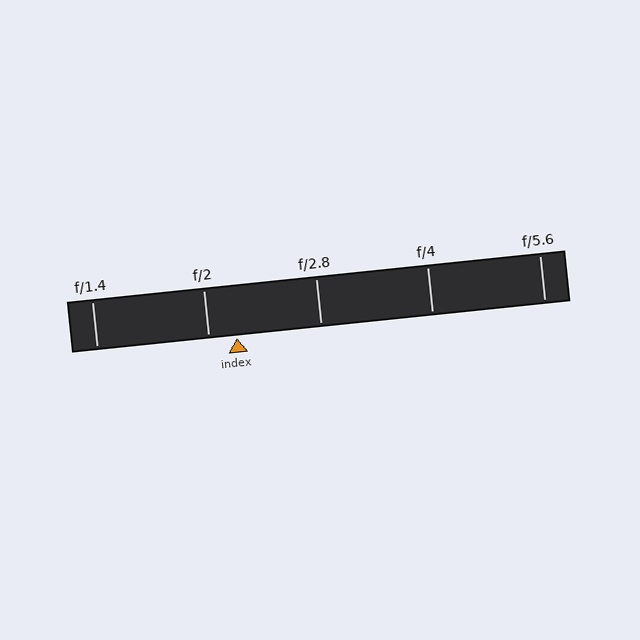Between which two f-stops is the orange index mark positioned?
The index mark is between f/2 and f/2.8.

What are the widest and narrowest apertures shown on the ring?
The widest aperture shown is f/1.4 and the narrowest is f/5.6.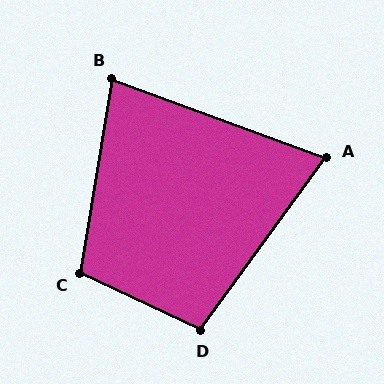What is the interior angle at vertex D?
Approximately 101 degrees (obtuse).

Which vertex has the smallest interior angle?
A, at approximately 74 degrees.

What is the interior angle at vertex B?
Approximately 79 degrees (acute).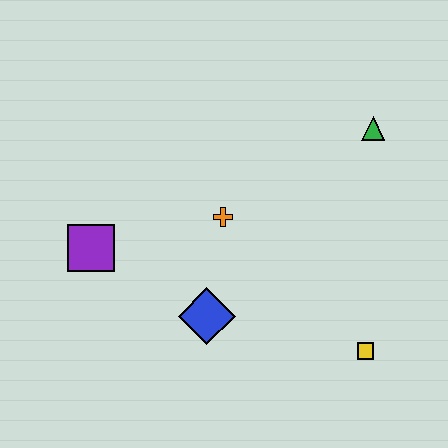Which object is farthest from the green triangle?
The purple square is farthest from the green triangle.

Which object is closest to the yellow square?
The blue diamond is closest to the yellow square.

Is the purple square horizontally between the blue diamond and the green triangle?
No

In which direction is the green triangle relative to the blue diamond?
The green triangle is above the blue diamond.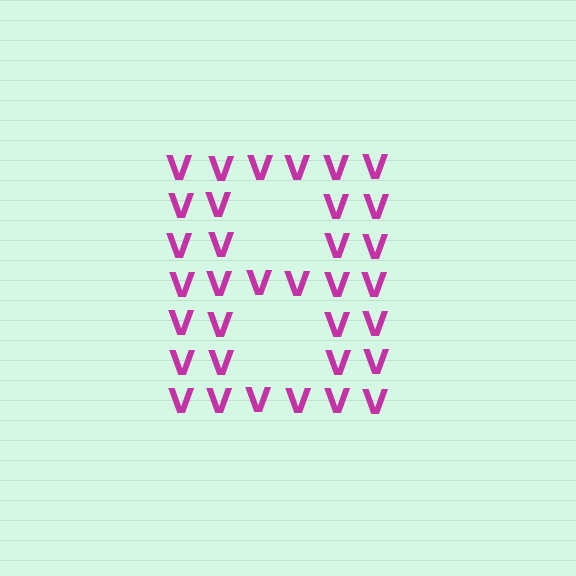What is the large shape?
The large shape is the letter B.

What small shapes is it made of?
It is made of small letter V's.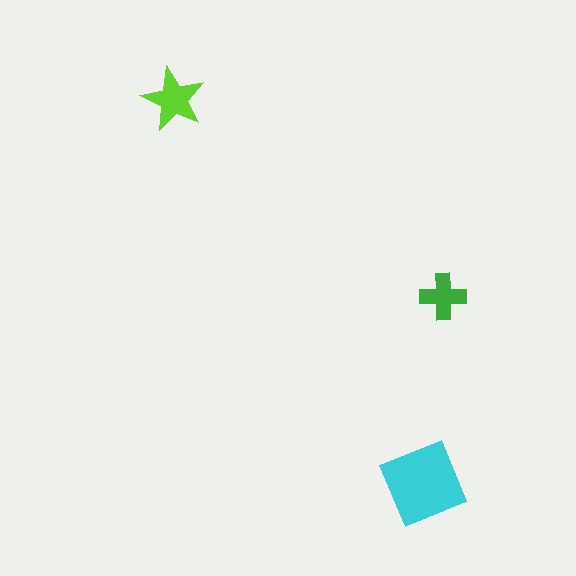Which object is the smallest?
The green cross.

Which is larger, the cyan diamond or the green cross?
The cyan diamond.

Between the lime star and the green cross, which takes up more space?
The lime star.